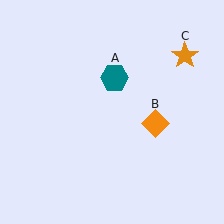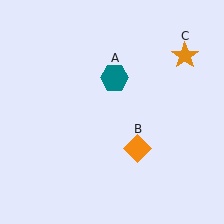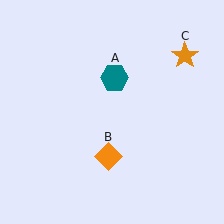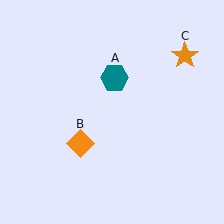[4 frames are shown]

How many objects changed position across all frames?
1 object changed position: orange diamond (object B).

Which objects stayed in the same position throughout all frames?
Teal hexagon (object A) and orange star (object C) remained stationary.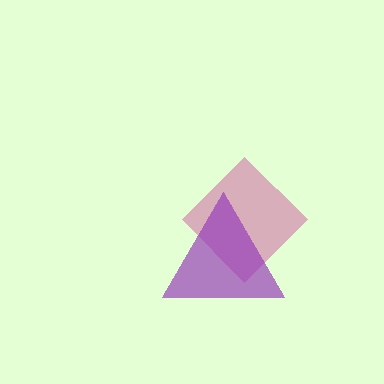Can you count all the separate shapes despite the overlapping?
Yes, there are 2 separate shapes.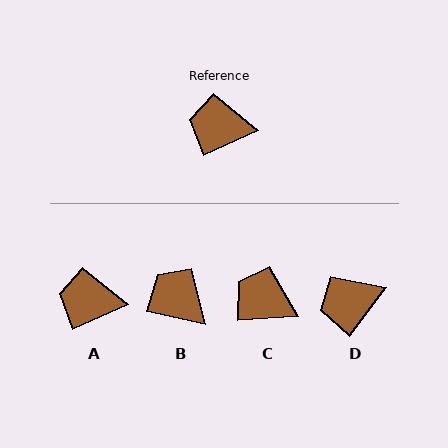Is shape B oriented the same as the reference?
No, it is off by about 37 degrees.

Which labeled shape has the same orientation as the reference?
A.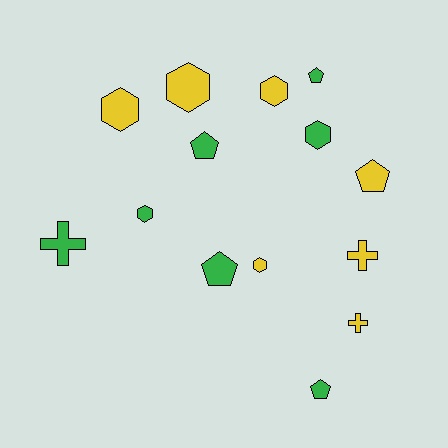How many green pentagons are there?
There are 4 green pentagons.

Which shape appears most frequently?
Hexagon, with 6 objects.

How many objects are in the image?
There are 14 objects.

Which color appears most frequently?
Yellow, with 7 objects.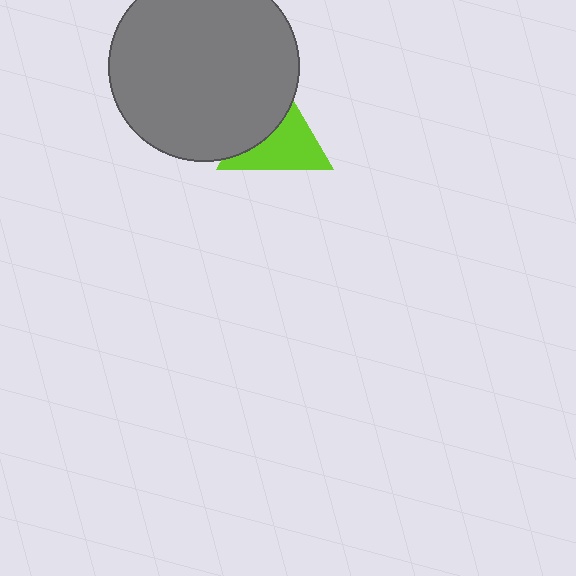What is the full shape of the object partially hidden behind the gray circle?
The partially hidden object is a lime triangle.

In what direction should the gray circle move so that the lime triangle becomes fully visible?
The gray circle should move toward the upper-left. That is the shortest direction to clear the overlap and leave the lime triangle fully visible.